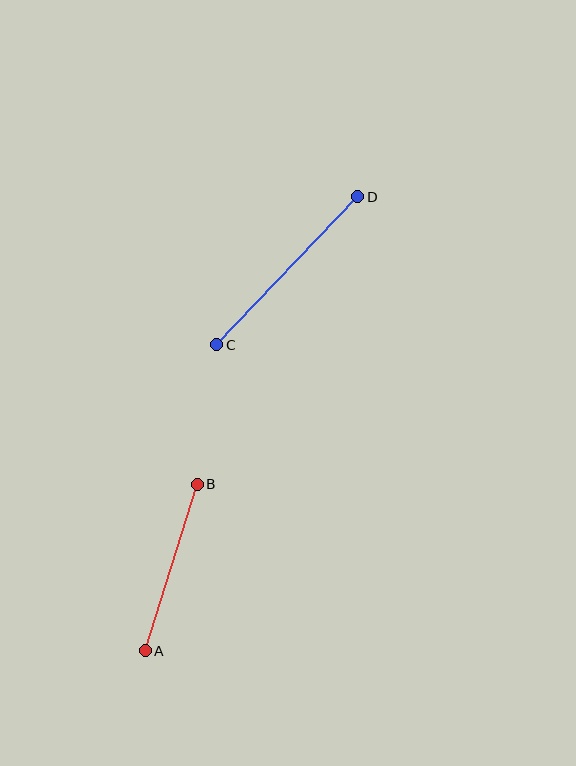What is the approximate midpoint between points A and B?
The midpoint is at approximately (171, 568) pixels.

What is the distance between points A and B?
The distance is approximately 174 pixels.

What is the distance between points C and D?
The distance is approximately 205 pixels.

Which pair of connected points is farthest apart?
Points C and D are farthest apart.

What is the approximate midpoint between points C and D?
The midpoint is at approximately (287, 271) pixels.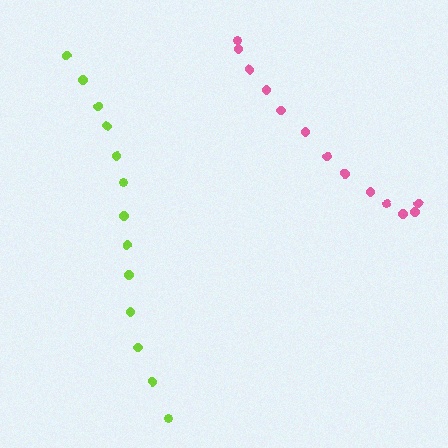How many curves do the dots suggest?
There are 2 distinct paths.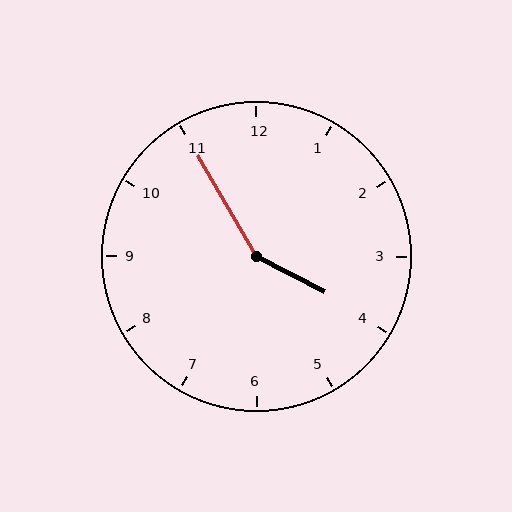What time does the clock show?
3:55.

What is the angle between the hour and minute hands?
Approximately 148 degrees.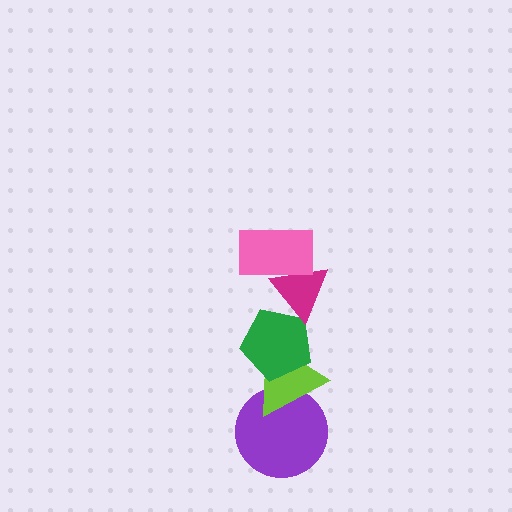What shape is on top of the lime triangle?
The green pentagon is on top of the lime triangle.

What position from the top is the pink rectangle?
The pink rectangle is 1st from the top.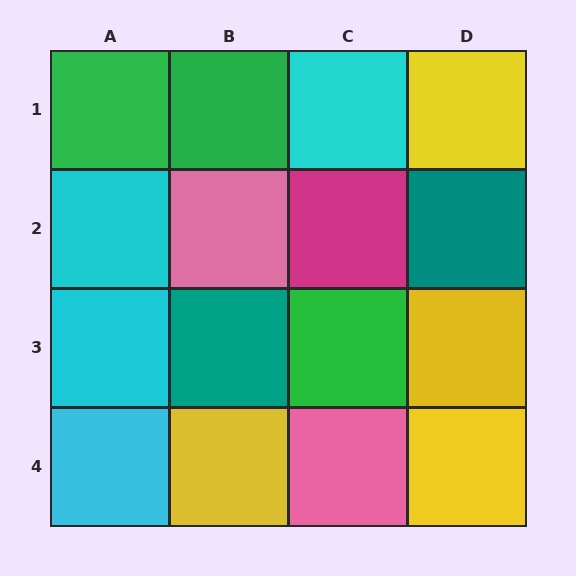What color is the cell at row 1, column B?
Green.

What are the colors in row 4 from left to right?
Cyan, yellow, pink, yellow.